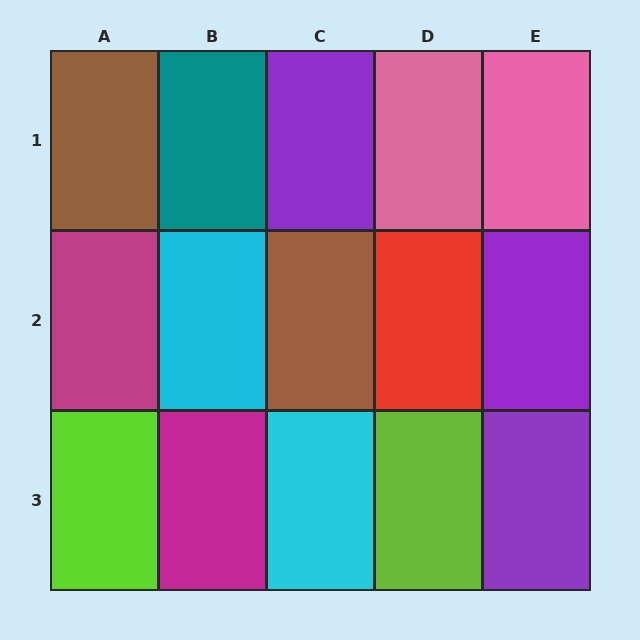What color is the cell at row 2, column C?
Brown.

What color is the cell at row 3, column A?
Lime.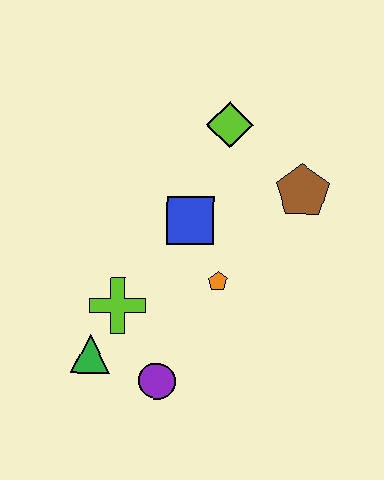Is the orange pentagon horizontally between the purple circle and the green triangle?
No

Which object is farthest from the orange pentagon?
The lime diamond is farthest from the orange pentagon.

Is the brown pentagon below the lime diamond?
Yes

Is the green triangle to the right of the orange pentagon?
No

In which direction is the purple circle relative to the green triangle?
The purple circle is to the right of the green triangle.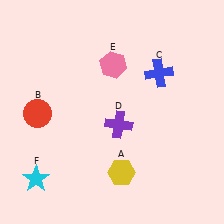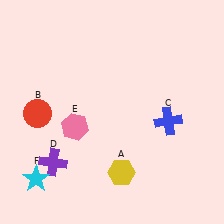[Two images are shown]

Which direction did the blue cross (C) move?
The blue cross (C) moved down.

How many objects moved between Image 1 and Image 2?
3 objects moved between the two images.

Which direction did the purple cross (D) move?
The purple cross (D) moved left.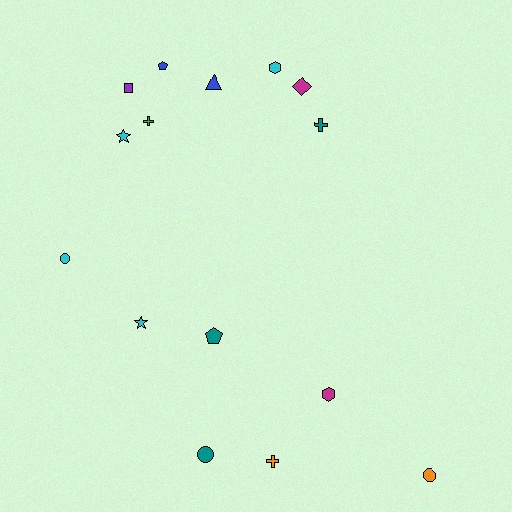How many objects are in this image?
There are 15 objects.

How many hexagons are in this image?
There are 2 hexagons.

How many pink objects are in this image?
There are no pink objects.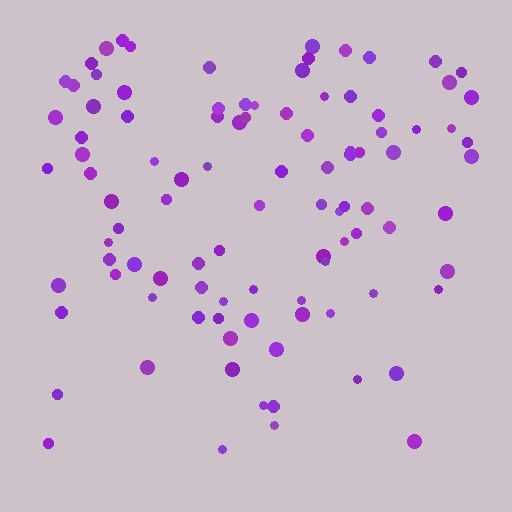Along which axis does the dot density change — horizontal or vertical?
Vertical.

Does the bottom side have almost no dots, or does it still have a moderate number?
Still a moderate number, just noticeably fewer than the top.